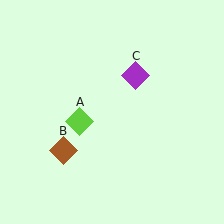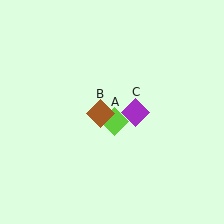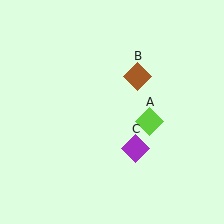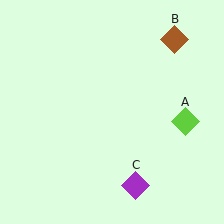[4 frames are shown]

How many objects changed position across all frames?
3 objects changed position: lime diamond (object A), brown diamond (object B), purple diamond (object C).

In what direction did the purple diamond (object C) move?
The purple diamond (object C) moved down.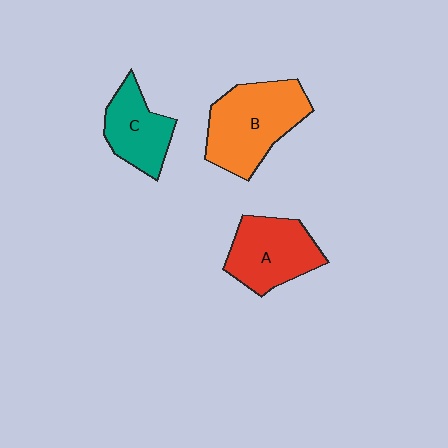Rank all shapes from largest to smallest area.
From largest to smallest: B (orange), A (red), C (teal).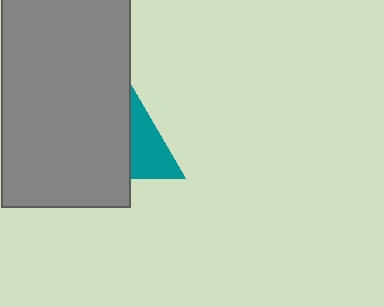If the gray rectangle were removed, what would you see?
You would see the complete teal triangle.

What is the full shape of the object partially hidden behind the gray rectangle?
The partially hidden object is a teal triangle.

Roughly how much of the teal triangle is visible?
A small part of it is visible (roughly 41%).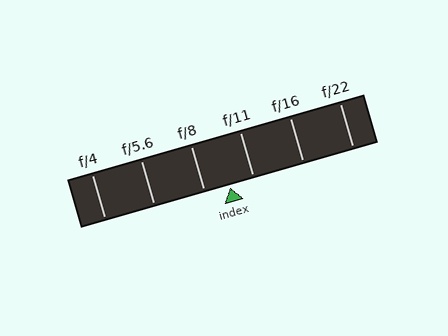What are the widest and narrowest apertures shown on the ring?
The widest aperture shown is f/4 and the narrowest is f/22.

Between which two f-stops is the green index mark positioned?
The index mark is between f/8 and f/11.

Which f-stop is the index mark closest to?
The index mark is closest to f/11.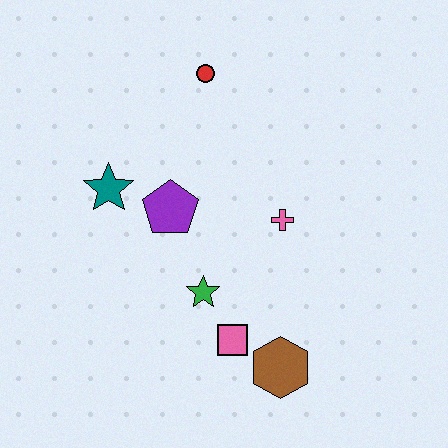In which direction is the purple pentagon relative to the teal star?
The purple pentagon is to the right of the teal star.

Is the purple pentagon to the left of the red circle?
Yes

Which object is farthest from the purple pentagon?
The brown hexagon is farthest from the purple pentagon.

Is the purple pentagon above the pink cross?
Yes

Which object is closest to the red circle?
The purple pentagon is closest to the red circle.